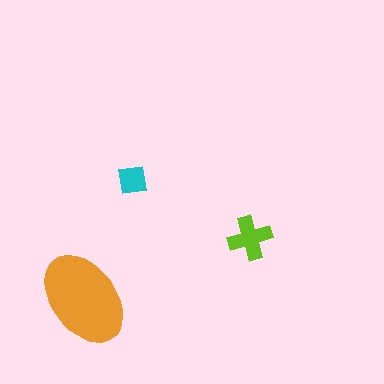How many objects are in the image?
There are 3 objects in the image.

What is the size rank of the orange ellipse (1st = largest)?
1st.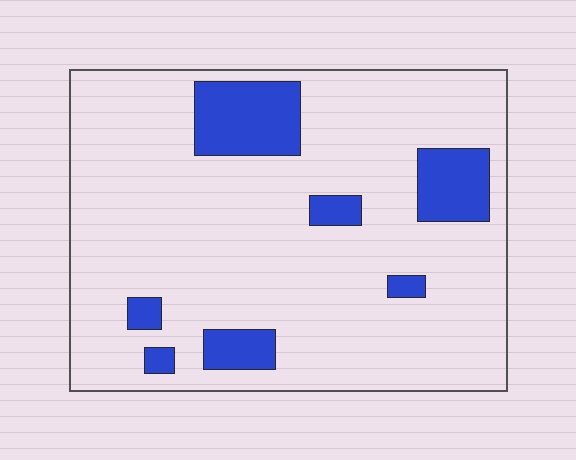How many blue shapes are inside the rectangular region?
7.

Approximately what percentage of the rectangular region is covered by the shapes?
Approximately 15%.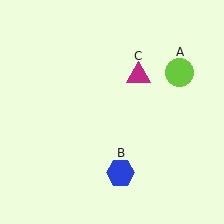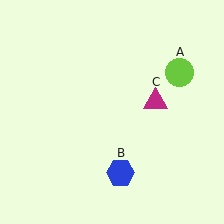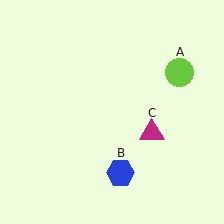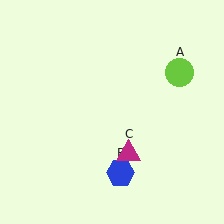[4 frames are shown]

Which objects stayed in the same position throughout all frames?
Lime circle (object A) and blue hexagon (object B) remained stationary.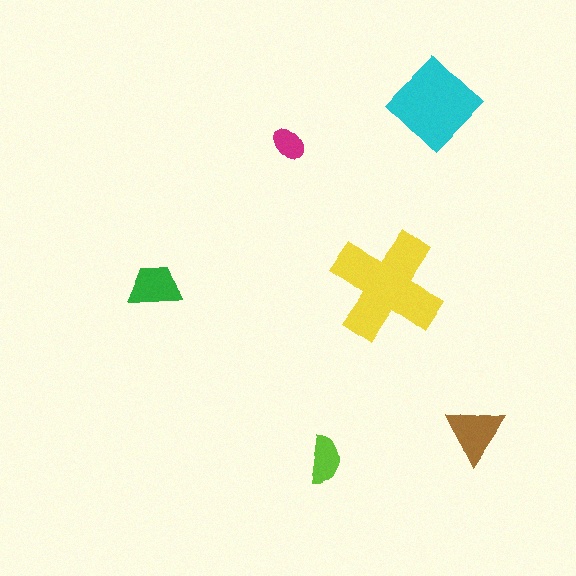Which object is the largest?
The yellow cross.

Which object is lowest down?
The lime semicircle is bottommost.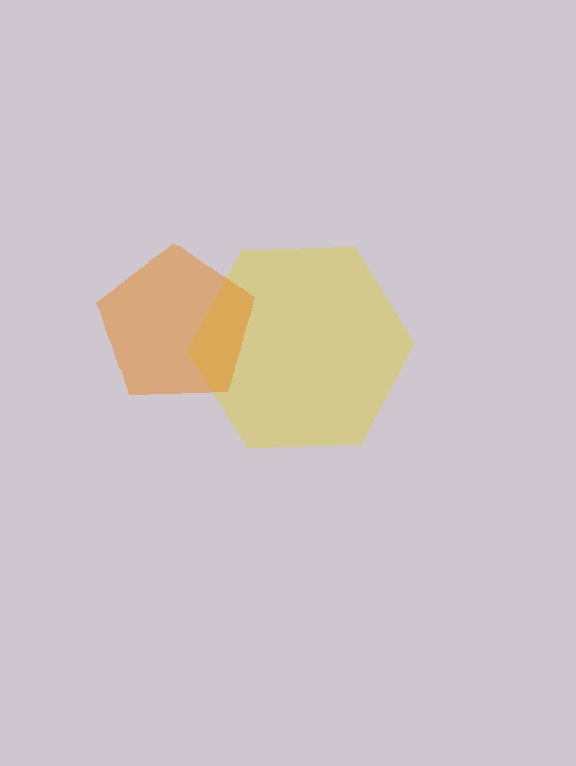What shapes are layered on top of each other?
The layered shapes are: a yellow hexagon, an orange pentagon.